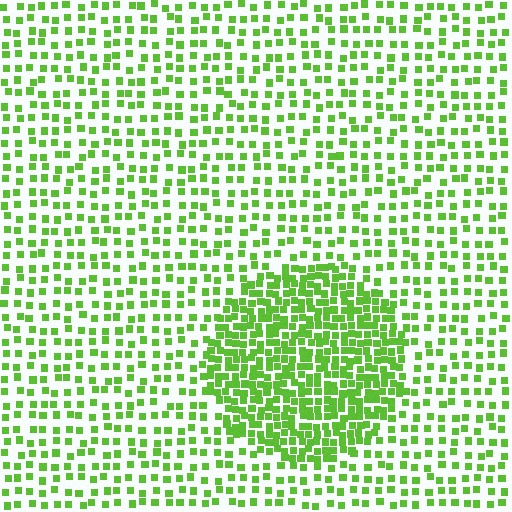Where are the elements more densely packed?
The elements are more densely packed inside the circle boundary.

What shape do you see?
I see a circle.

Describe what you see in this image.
The image contains small lime elements arranged at two different densities. A circle-shaped region is visible where the elements are more densely packed than the surrounding area.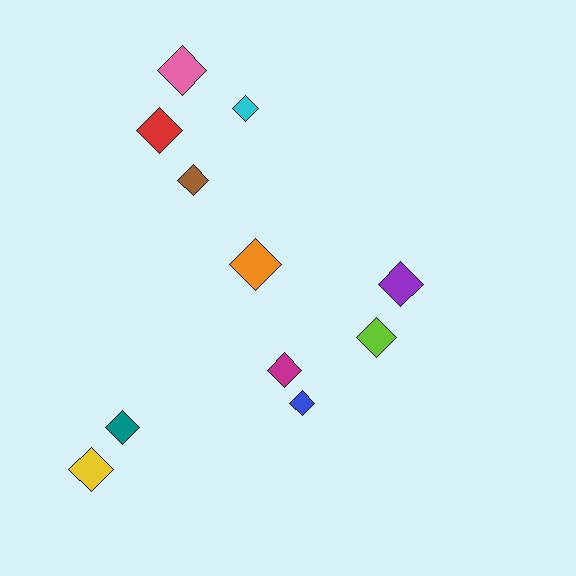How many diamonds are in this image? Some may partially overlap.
There are 11 diamonds.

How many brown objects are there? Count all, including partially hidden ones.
There is 1 brown object.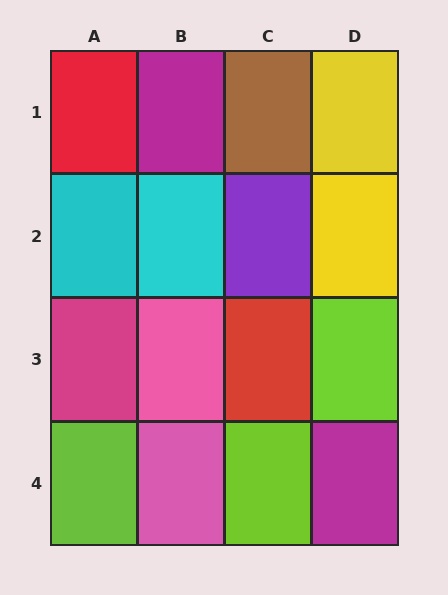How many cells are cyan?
2 cells are cyan.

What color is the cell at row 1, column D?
Yellow.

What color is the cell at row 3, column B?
Pink.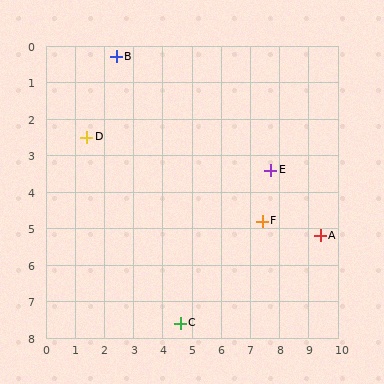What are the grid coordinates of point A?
Point A is at approximately (9.4, 5.2).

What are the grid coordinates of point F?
Point F is at approximately (7.4, 4.8).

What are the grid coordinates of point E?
Point E is at approximately (7.7, 3.4).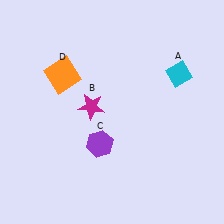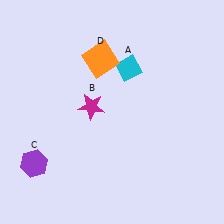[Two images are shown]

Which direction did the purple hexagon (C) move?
The purple hexagon (C) moved left.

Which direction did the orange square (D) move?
The orange square (D) moved right.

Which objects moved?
The objects that moved are: the cyan diamond (A), the purple hexagon (C), the orange square (D).